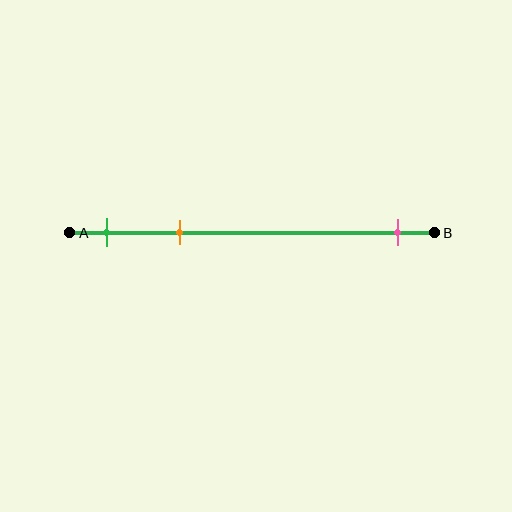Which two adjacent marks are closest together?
The green and orange marks are the closest adjacent pair.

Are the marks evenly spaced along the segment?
No, the marks are not evenly spaced.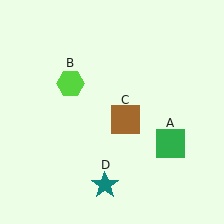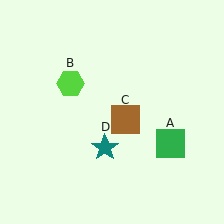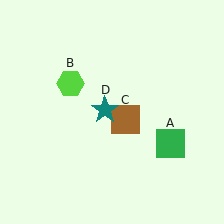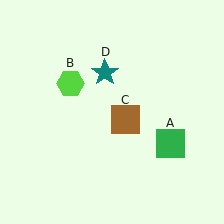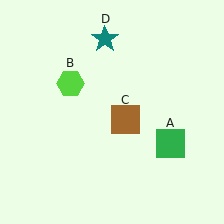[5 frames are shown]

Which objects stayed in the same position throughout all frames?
Green square (object A) and lime hexagon (object B) and brown square (object C) remained stationary.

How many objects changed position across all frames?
1 object changed position: teal star (object D).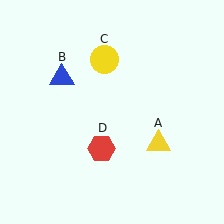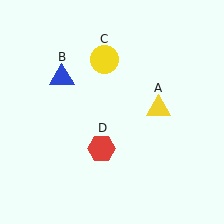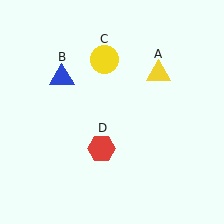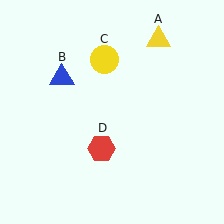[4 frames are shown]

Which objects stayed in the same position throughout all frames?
Blue triangle (object B) and yellow circle (object C) and red hexagon (object D) remained stationary.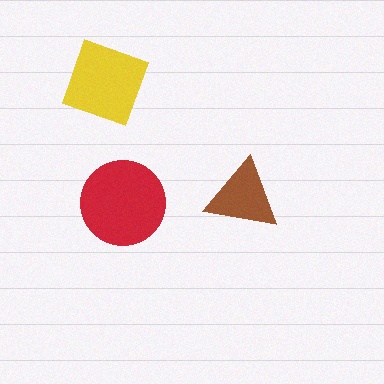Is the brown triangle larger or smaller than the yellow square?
Smaller.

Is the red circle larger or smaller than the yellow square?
Larger.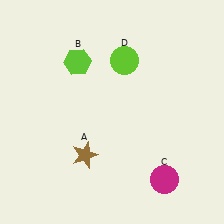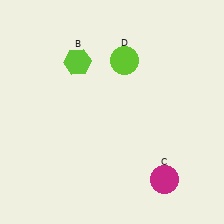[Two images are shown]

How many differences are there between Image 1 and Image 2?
There is 1 difference between the two images.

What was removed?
The brown star (A) was removed in Image 2.